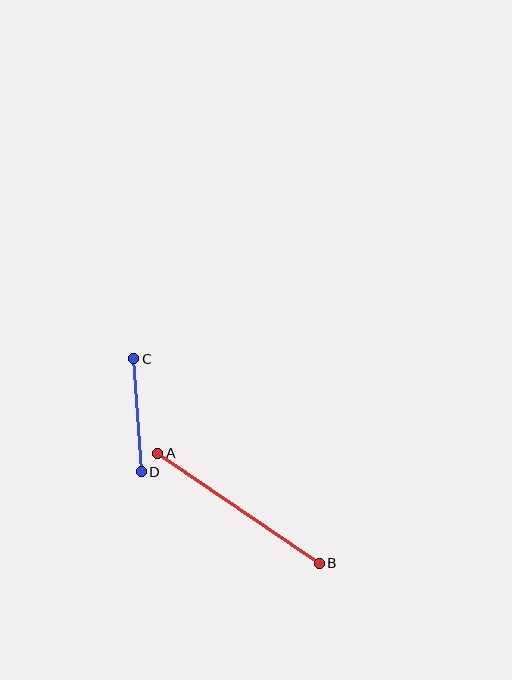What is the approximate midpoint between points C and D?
The midpoint is at approximately (137, 415) pixels.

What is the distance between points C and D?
The distance is approximately 113 pixels.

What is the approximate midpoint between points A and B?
The midpoint is at approximately (238, 508) pixels.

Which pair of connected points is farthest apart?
Points A and B are farthest apart.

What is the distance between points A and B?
The distance is approximately 195 pixels.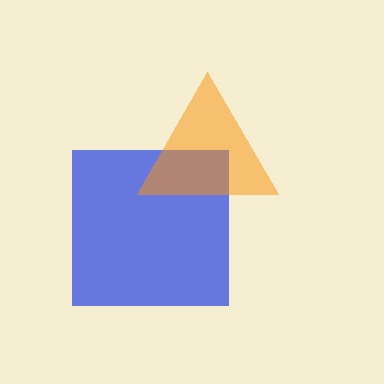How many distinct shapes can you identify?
There are 2 distinct shapes: a blue square, an orange triangle.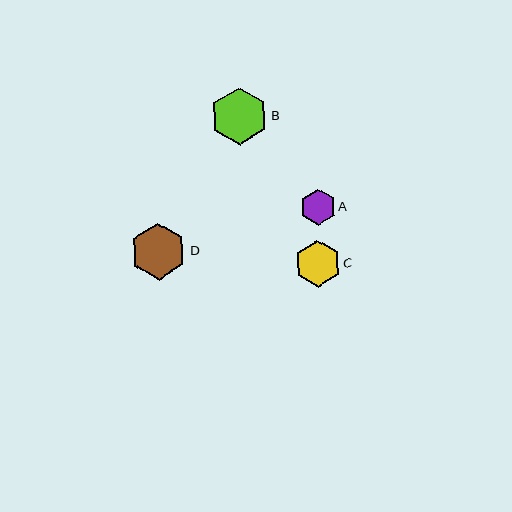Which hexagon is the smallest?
Hexagon A is the smallest with a size of approximately 35 pixels.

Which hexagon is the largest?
Hexagon B is the largest with a size of approximately 57 pixels.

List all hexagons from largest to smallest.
From largest to smallest: B, D, C, A.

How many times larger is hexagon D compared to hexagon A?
Hexagon D is approximately 1.6 times the size of hexagon A.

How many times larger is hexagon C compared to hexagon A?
Hexagon C is approximately 1.3 times the size of hexagon A.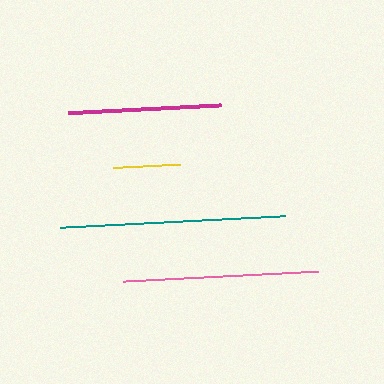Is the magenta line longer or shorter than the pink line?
The pink line is longer than the magenta line.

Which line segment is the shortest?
The yellow line is the shortest at approximately 67 pixels.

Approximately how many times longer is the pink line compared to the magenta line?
The pink line is approximately 1.3 times the length of the magenta line.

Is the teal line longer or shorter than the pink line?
The teal line is longer than the pink line.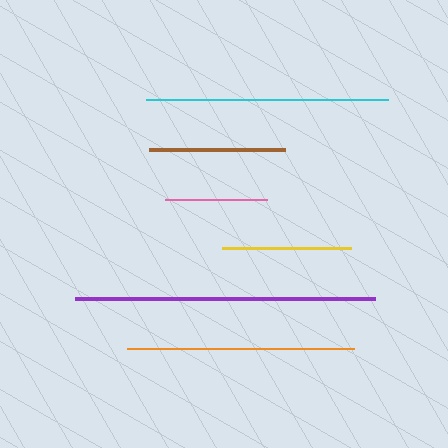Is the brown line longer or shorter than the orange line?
The orange line is longer than the brown line.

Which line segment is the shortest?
The pink line is the shortest at approximately 102 pixels.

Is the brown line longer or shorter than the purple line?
The purple line is longer than the brown line.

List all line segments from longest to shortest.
From longest to shortest: purple, cyan, orange, brown, yellow, pink.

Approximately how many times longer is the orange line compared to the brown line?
The orange line is approximately 1.7 times the length of the brown line.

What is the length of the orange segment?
The orange segment is approximately 227 pixels long.